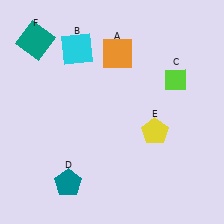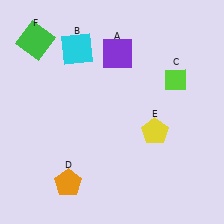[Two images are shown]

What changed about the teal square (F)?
In Image 1, F is teal. In Image 2, it changed to green.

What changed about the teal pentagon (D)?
In Image 1, D is teal. In Image 2, it changed to orange.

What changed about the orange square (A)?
In Image 1, A is orange. In Image 2, it changed to purple.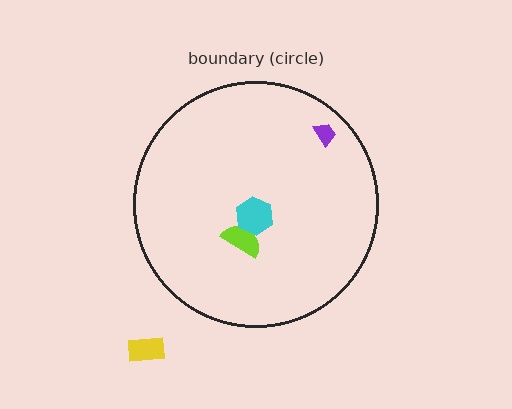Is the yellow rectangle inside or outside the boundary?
Outside.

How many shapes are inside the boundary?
3 inside, 1 outside.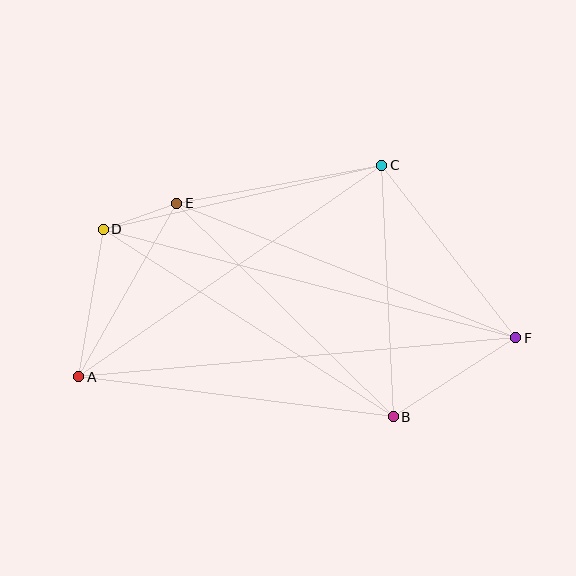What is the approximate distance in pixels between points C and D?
The distance between C and D is approximately 286 pixels.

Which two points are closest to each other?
Points D and E are closest to each other.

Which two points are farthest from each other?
Points A and F are farthest from each other.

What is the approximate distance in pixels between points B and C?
The distance between B and C is approximately 252 pixels.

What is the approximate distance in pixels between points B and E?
The distance between B and E is approximately 304 pixels.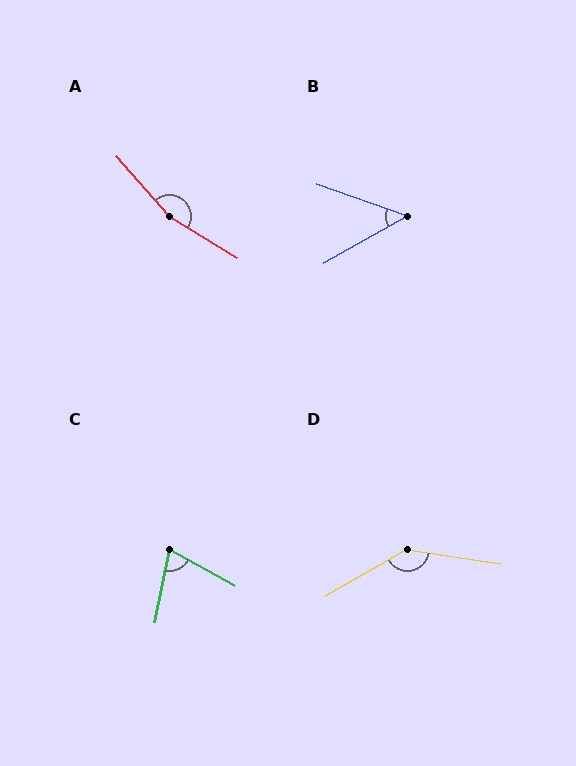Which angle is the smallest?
B, at approximately 49 degrees.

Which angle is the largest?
A, at approximately 162 degrees.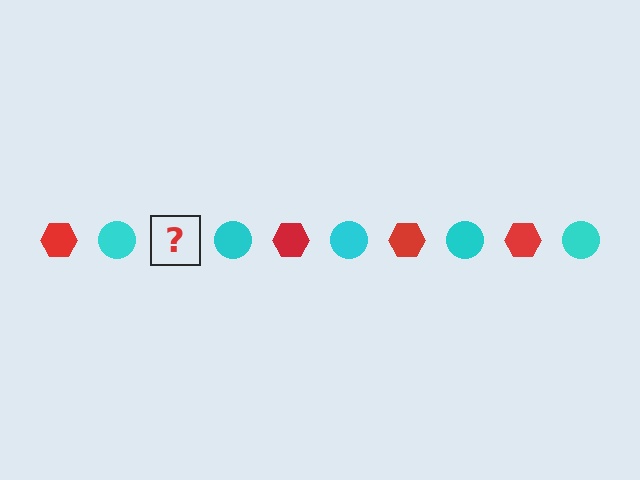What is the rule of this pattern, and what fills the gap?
The rule is that the pattern alternates between red hexagon and cyan circle. The gap should be filled with a red hexagon.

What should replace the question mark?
The question mark should be replaced with a red hexagon.